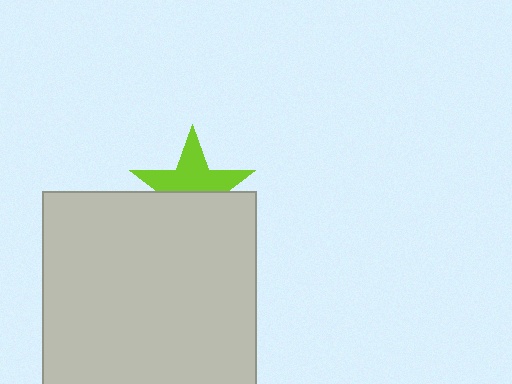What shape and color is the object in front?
The object in front is a light gray square.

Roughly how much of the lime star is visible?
About half of it is visible (roughly 55%).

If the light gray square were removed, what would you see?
You would see the complete lime star.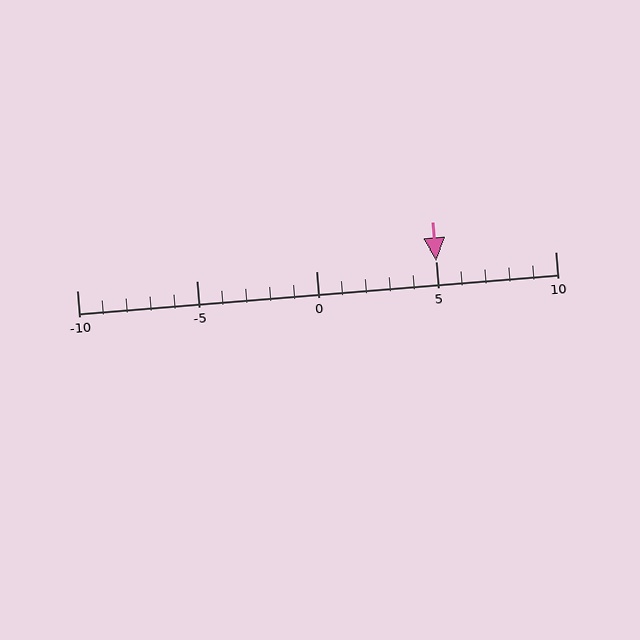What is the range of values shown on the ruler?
The ruler shows values from -10 to 10.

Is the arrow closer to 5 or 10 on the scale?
The arrow is closer to 5.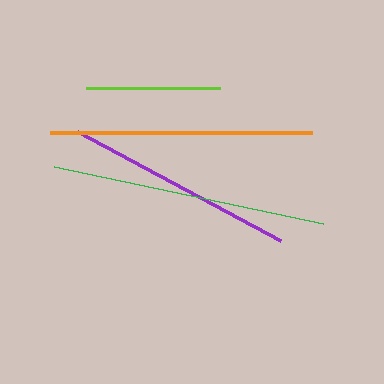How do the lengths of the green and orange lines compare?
The green and orange lines are approximately the same length.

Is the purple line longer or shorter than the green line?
The green line is longer than the purple line.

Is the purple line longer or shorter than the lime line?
The purple line is longer than the lime line.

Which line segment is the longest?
The green line is the longest at approximately 275 pixels.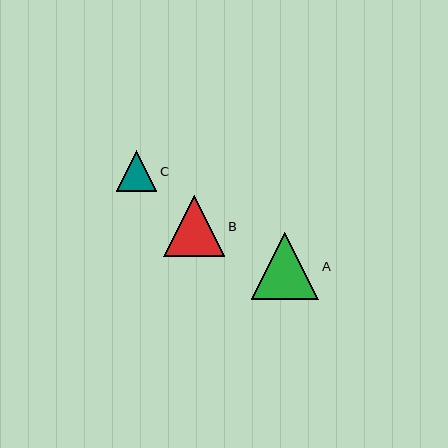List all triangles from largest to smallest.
From largest to smallest: A, B, C.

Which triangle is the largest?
Triangle A is the largest with a size of approximately 67 pixels.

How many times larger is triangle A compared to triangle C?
Triangle A is approximately 1.6 times the size of triangle C.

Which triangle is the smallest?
Triangle C is the smallest with a size of approximately 41 pixels.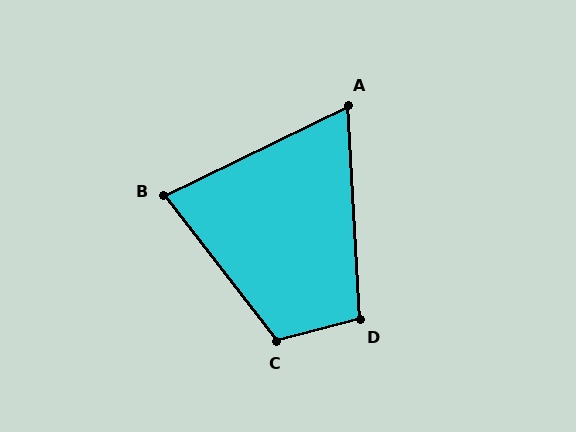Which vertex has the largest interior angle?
C, at approximately 113 degrees.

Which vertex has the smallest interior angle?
A, at approximately 67 degrees.